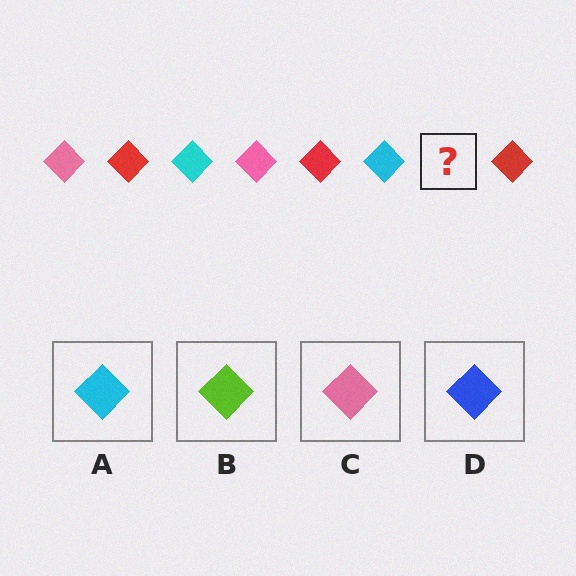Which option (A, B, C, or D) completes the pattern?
C.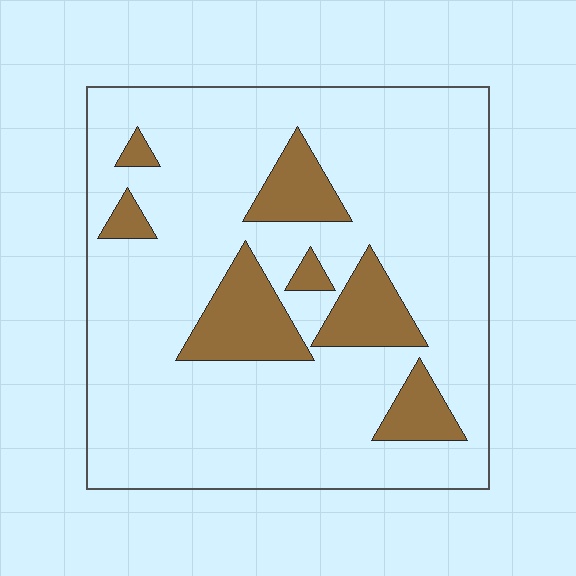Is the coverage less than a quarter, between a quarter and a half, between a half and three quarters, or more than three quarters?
Less than a quarter.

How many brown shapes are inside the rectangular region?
7.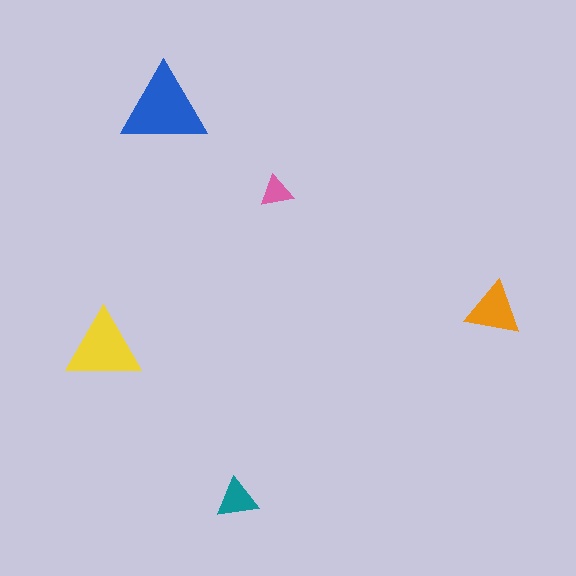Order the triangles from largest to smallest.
the blue one, the yellow one, the orange one, the teal one, the pink one.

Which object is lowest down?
The teal triangle is bottommost.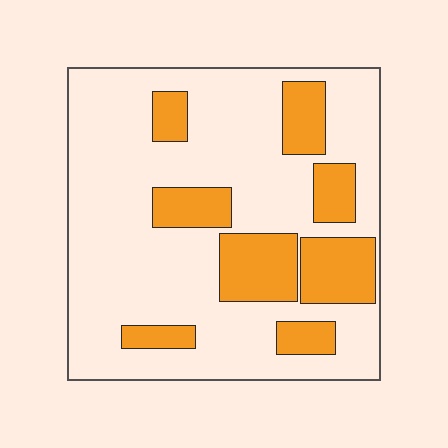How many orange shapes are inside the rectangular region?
8.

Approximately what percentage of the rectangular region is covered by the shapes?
Approximately 25%.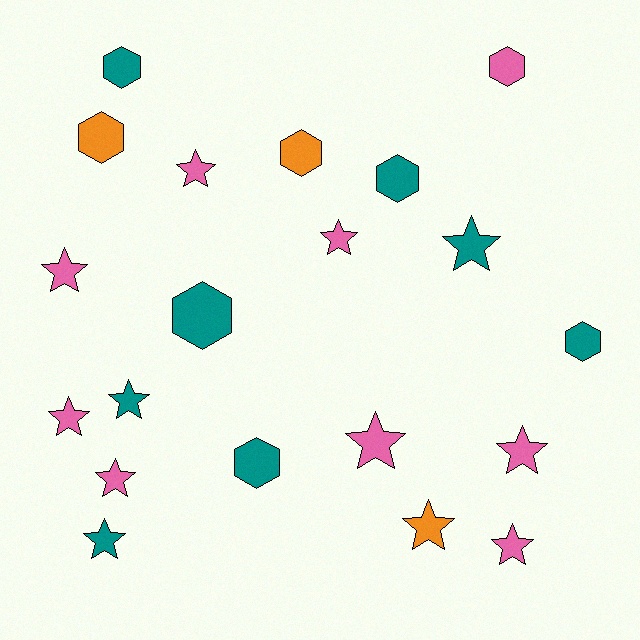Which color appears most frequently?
Pink, with 9 objects.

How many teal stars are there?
There are 3 teal stars.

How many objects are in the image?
There are 20 objects.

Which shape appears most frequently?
Star, with 12 objects.